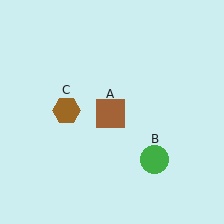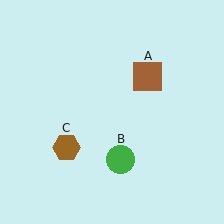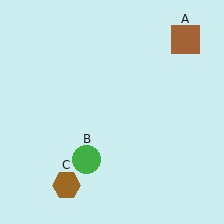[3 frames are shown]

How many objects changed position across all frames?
3 objects changed position: brown square (object A), green circle (object B), brown hexagon (object C).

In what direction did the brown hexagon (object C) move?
The brown hexagon (object C) moved down.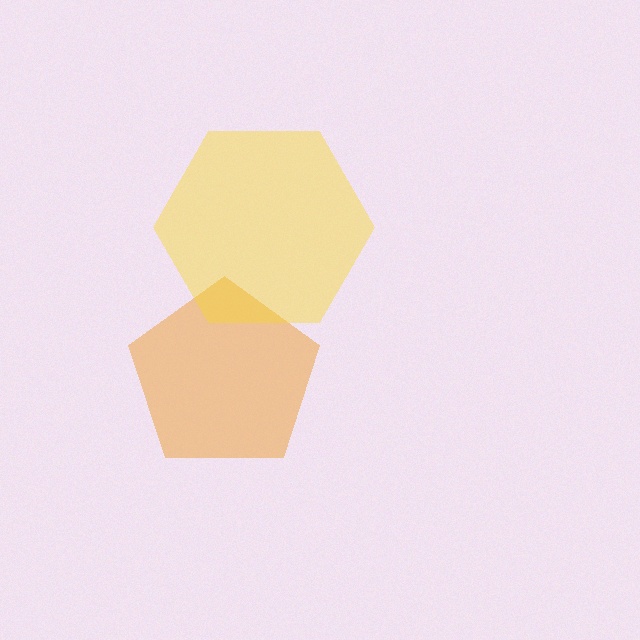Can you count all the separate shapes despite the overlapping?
Yes, there are 2 separate shapes.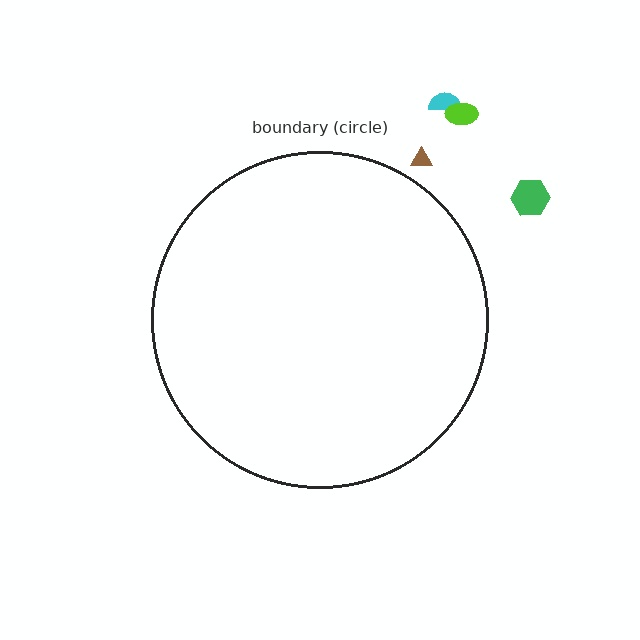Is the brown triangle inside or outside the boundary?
Outside.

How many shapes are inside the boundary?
0 inside, 4 outside.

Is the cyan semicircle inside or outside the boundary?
Outside.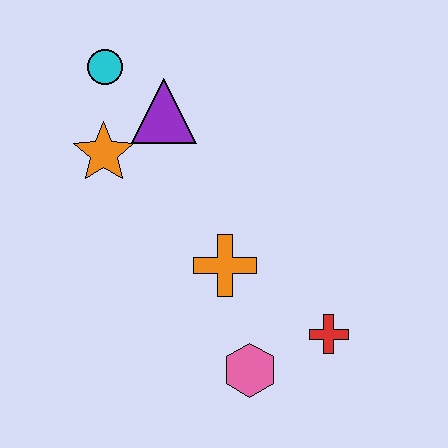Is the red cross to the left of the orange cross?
No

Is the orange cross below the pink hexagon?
No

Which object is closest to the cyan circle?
The purple triangle is closest to the cyan circle.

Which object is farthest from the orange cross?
The cyan circle is farthest from the orange cross.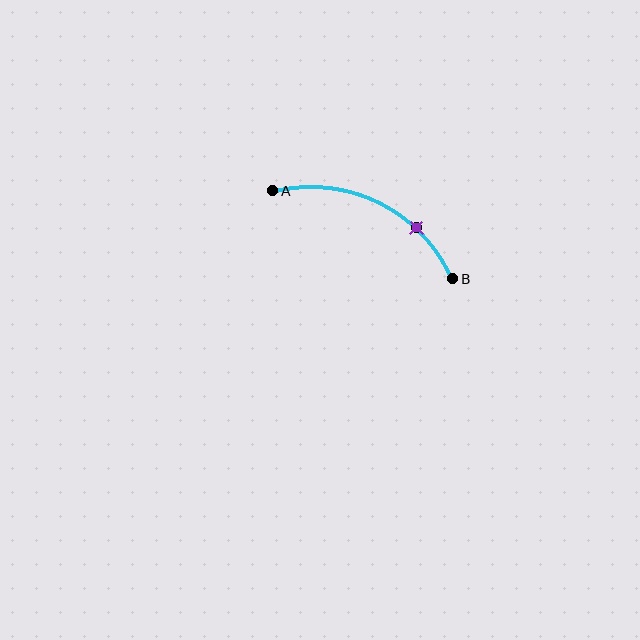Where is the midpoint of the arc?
The arc midpoint is the point on the curve farthest from the straight line joining A and B. It sits above that line.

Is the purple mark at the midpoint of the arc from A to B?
No. The purple mark lies on the arc but is closer to endpoint B. The arc midpoint would be at the point on the curve equidistant along the arc from both A and B.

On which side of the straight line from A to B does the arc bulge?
The arc bulges above the straight line connecting A and B.